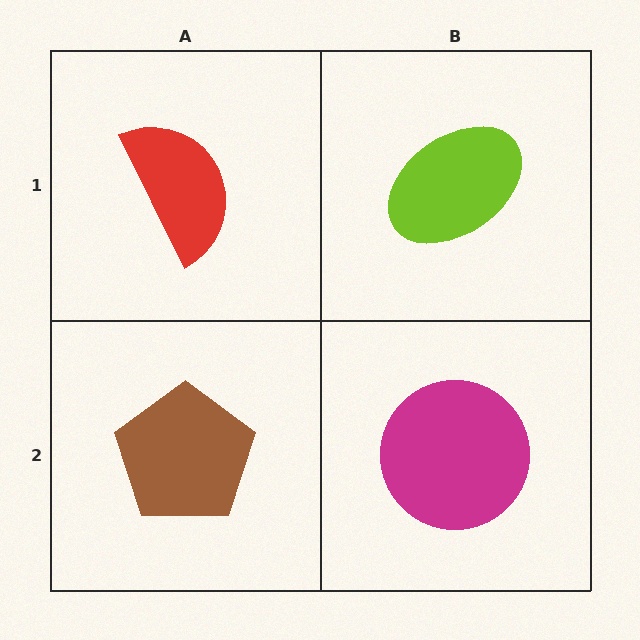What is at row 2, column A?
A brown pentagon.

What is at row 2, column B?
A magenta circle.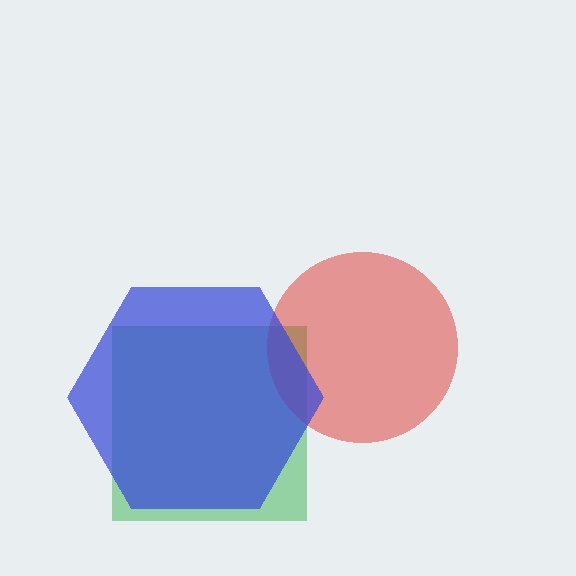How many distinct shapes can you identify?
There are 3 distinct shapes: a green square, a red circle, a blue hexagon.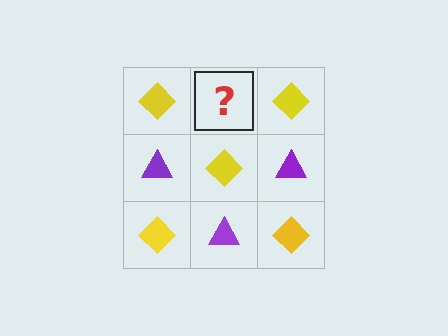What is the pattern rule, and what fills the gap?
The rule is that it alternates yellow diamond and purple triangle in a checkerboard pattern. The gap should be filled with a purple triangle.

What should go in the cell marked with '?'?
The missing cell should contain a purple triangle.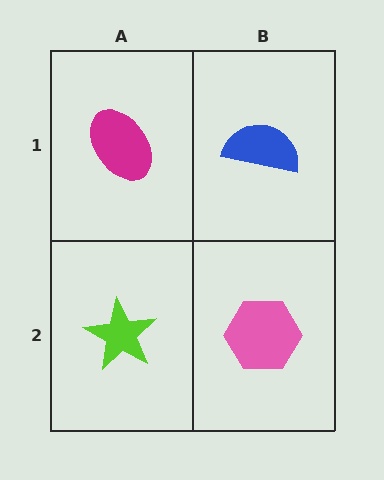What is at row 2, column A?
A lime star.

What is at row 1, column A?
A magenta ellipse.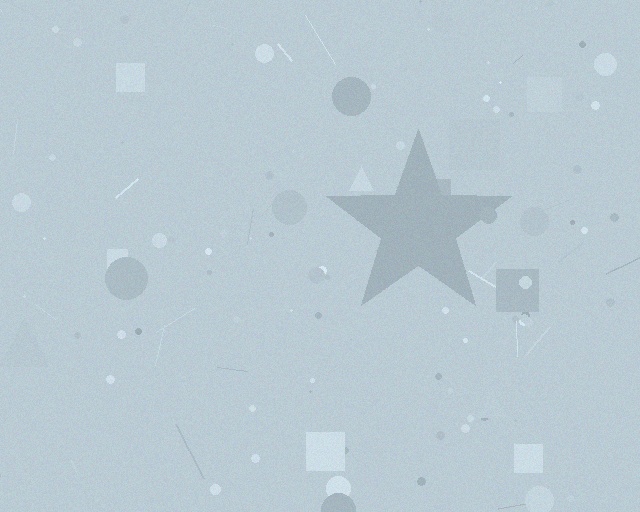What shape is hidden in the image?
A star is hidden in the image.